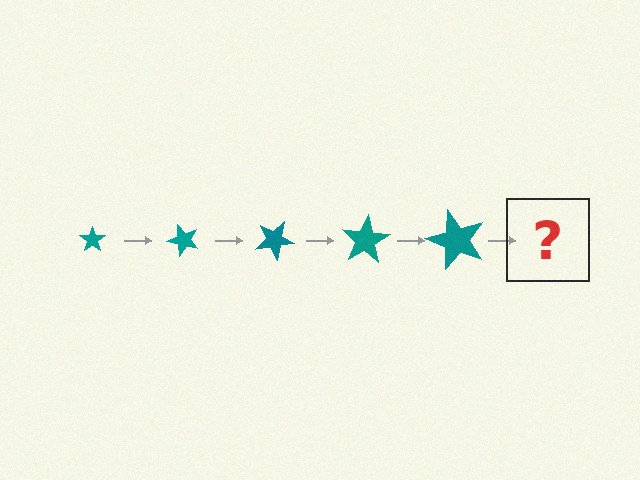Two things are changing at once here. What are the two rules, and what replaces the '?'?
The two rules are that the star grows larger each step and it rotates 50 degrees each step. The '?' should be a star, larger than the previous one and rotated 250 degrees from the start.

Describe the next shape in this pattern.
It should be a star, larger than the previous one and rotated 250 degrees from the start.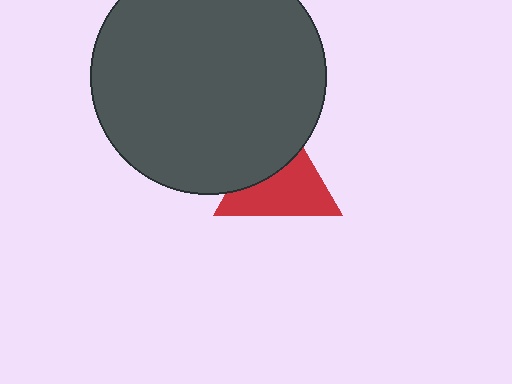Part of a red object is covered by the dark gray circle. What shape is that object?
It is a triangle.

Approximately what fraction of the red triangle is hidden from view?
Roughly 40% of the red triangle is hidden behind the dark gray circle.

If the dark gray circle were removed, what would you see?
You would see the complete red triangle.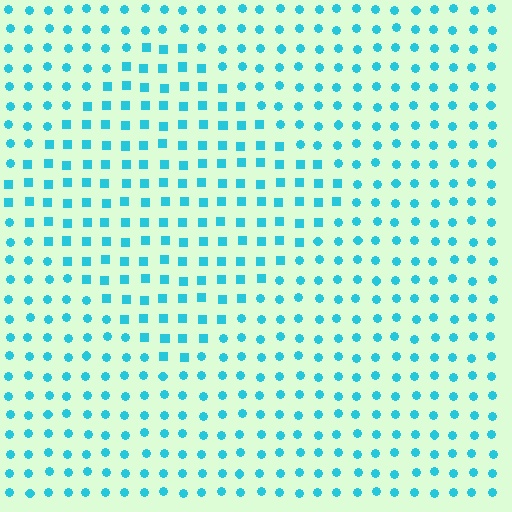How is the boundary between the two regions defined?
The boundary is defined by a change in element shape: squares inside vs. circles outside. All elements share the same color and spacing.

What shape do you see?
I see a diamond.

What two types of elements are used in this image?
The image uses squares inside the diamond region and circles outside it.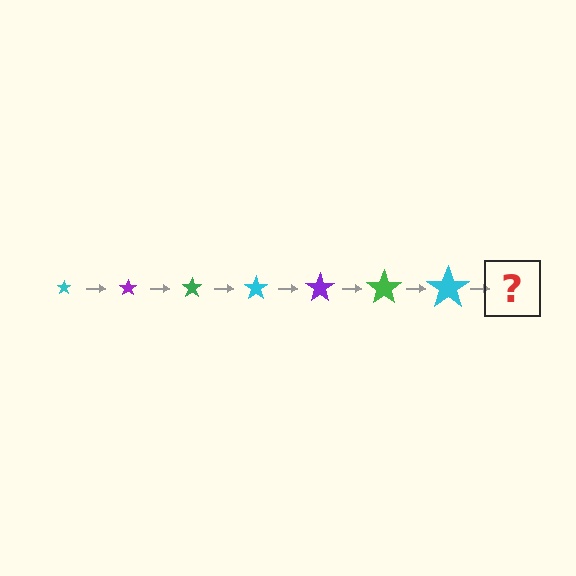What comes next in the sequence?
The next element should be a purple star, larger than the previous one.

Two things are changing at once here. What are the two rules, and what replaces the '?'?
The two rules are that the star grows larger each step and the color cycles through cyan, purple, and green. The '?' should be a purple star, larger than the previous one.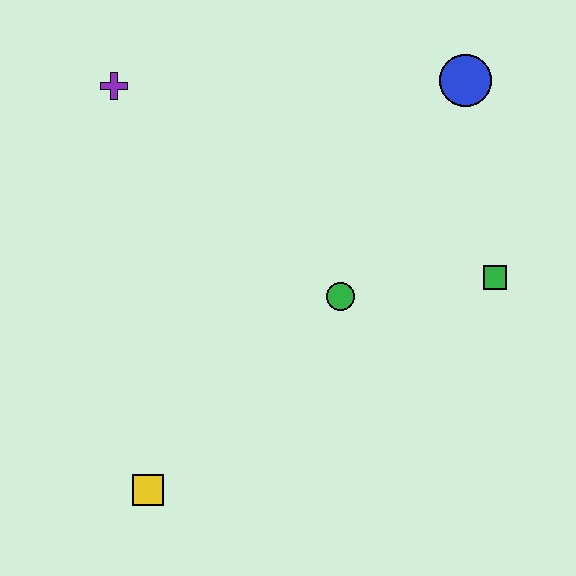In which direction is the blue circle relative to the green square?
The blue circle is above the green square.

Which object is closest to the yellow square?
The green circle is closest to the yellow square.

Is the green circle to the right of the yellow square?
Yes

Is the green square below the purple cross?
Yes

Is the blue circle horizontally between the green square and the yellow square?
Yes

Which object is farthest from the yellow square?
The blue circle is farthest from the yellow square.